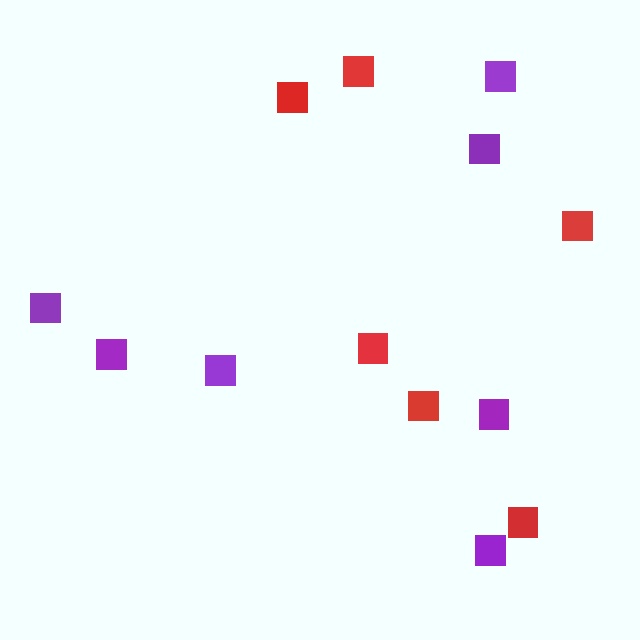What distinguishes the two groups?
There are 2 groups: one group of purple squares (7) and one group of red squares (6).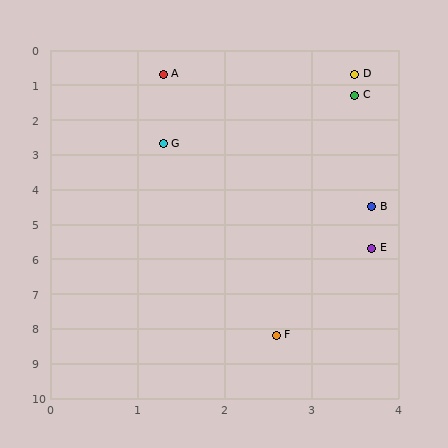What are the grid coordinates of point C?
Point C is at approximately (3.5, 1.3).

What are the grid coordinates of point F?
Point F is at approximately (2.6, 8.2).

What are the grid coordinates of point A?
Point A is at approximately (1.3, 0.7).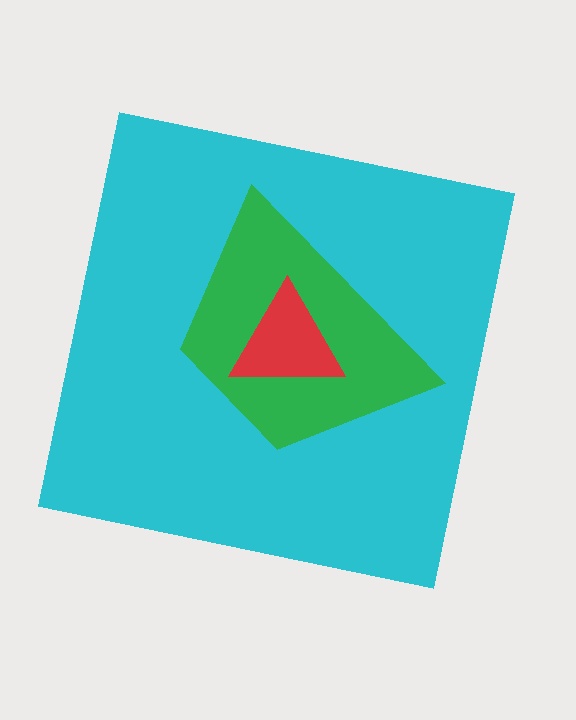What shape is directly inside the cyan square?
The green trapezoid.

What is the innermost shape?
The red triangle.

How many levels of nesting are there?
3.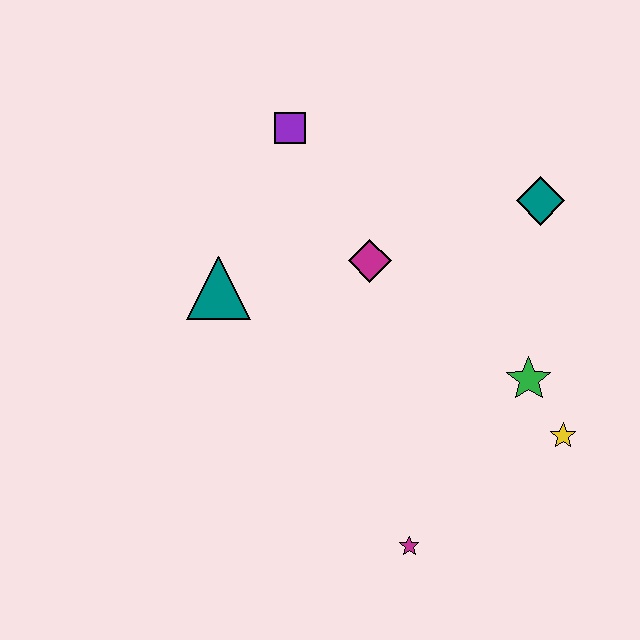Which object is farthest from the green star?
The purple square is farthest from the green star.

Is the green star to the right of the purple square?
Yes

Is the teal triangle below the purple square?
Yes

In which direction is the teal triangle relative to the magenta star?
The teal triangle is above the magenta star.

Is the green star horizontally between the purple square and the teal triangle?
No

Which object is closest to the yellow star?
The green star is closest to the yellow star.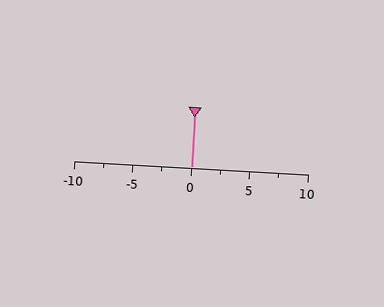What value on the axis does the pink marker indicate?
The marker indicates approximately 0.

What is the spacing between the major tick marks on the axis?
The major ticks are spaced 5 apart.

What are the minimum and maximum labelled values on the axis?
The axis runs from -10 to 10.